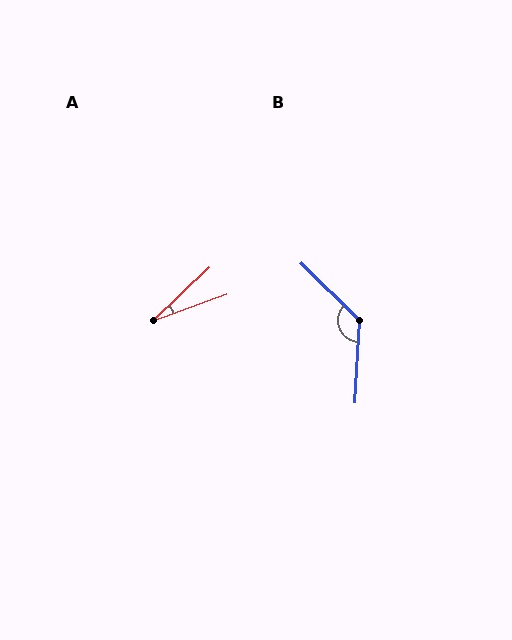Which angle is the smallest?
A, at approximately 24 degrees.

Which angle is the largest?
B, at approximately 131 degrees.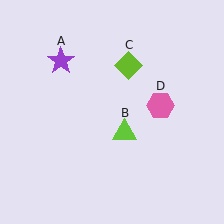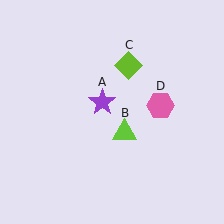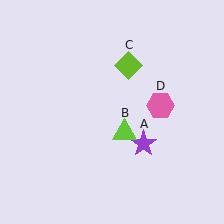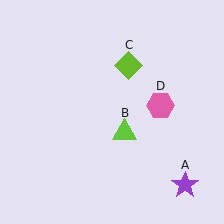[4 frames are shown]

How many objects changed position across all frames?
1 object changed position: purple star (object A).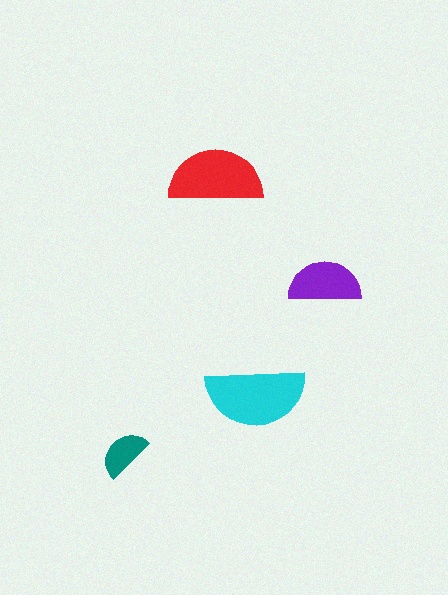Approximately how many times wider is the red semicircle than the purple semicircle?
About 1.5 times wider.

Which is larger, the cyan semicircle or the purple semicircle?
The cyan one.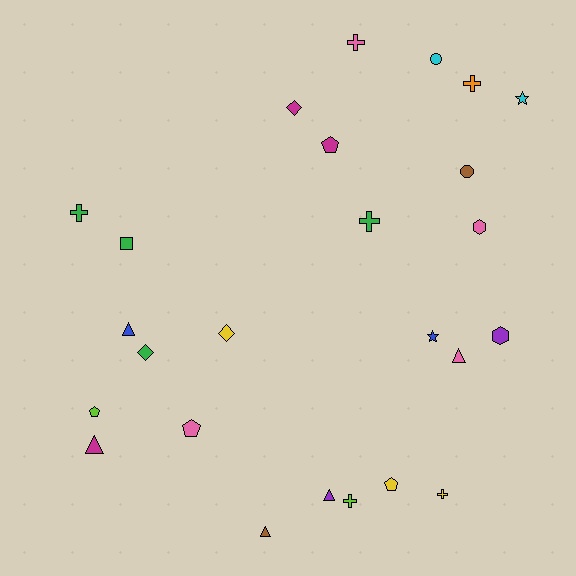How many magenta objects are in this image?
There are 3 magenta objects.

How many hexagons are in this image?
There are 2 hexagons.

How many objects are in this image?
There are 25 objects.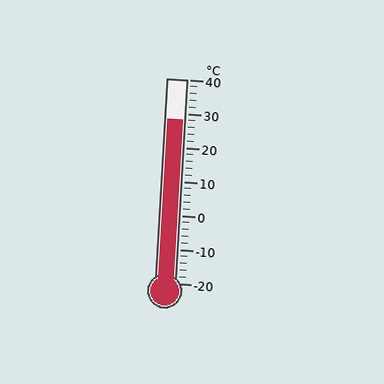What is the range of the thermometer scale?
The thermometer scale ranges from -20°C to 40°C.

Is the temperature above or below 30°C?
The temperature is below 30°C.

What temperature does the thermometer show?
The thermometer shows approximately 28°C.